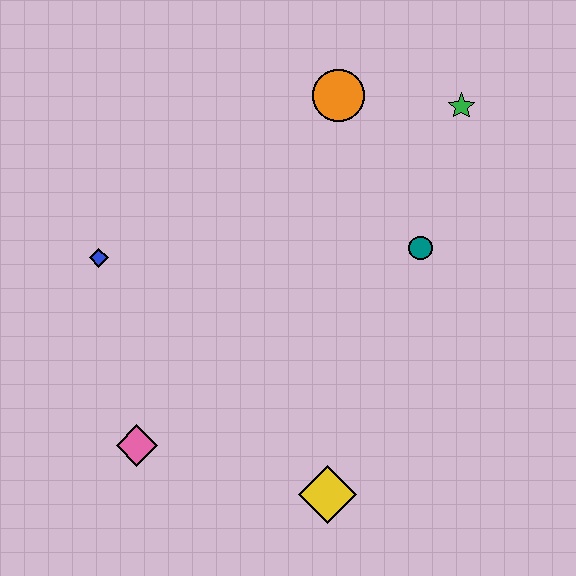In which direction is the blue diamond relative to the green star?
The blue diamond is to the left of the green star.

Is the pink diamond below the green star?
Yes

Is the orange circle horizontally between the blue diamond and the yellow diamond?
No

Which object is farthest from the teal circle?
The pink diamond is farthest from the teal circle.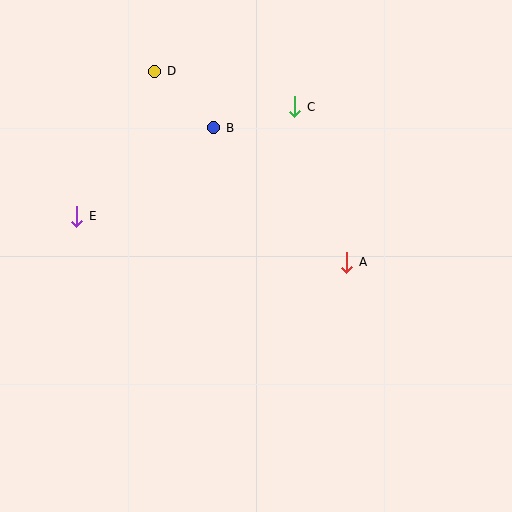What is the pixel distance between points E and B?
The distance between E and B is 163 pixels.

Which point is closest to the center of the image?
Point A at (347, 262) is closest to the center.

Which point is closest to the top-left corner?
Point D is closest to the top-left corner.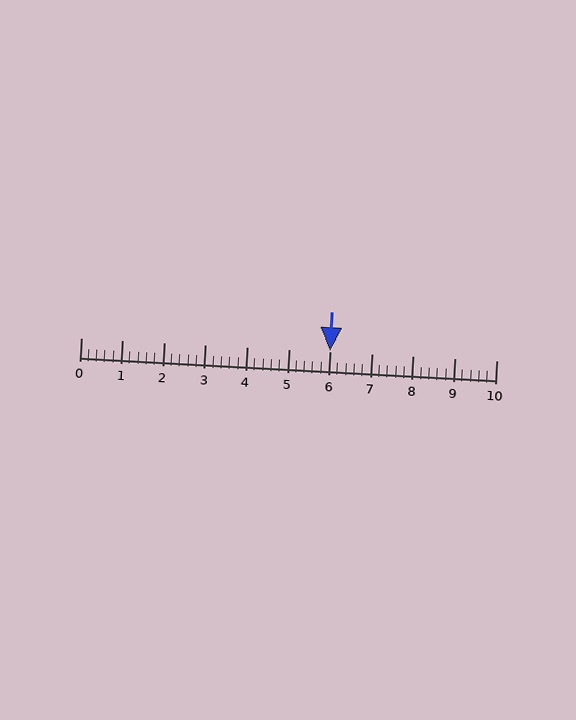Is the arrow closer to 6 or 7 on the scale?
The arrow is closer to 6.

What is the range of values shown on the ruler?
The ruler shows values from 0 to 10.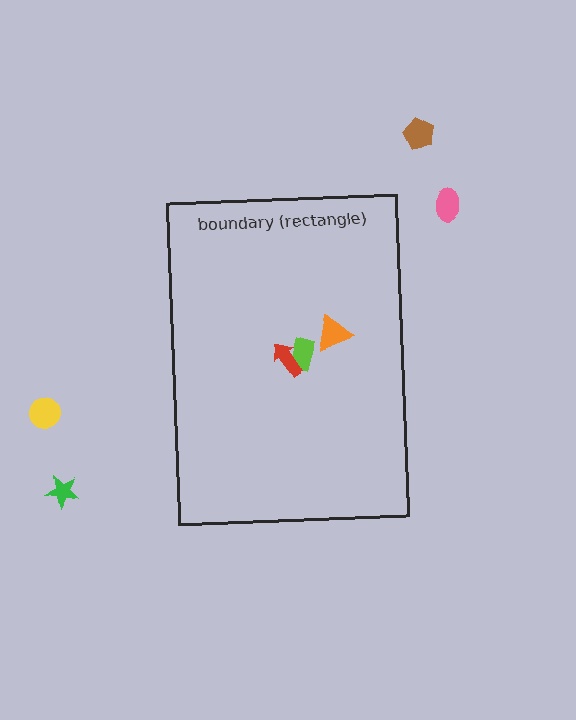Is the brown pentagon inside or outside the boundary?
Outside.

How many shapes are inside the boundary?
3 inside, 4 outside.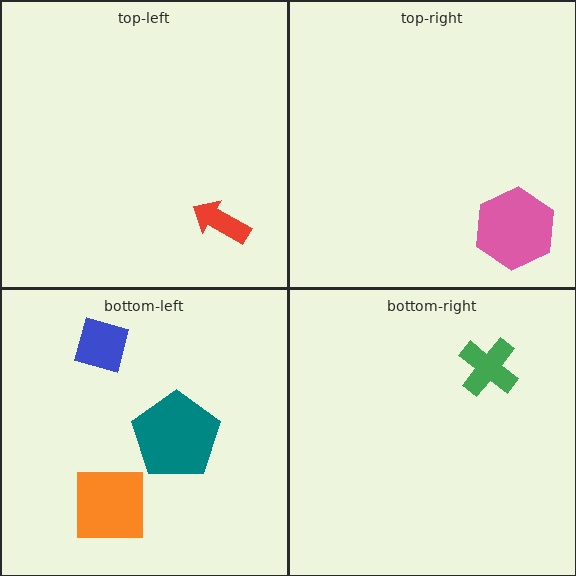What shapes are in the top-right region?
The pink hexagon.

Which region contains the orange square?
The bottom-left region.